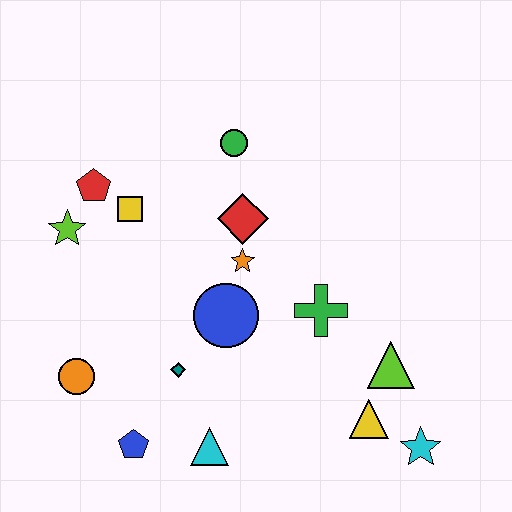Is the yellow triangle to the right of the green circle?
Yes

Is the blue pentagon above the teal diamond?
No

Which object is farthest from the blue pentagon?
The green circle is farthest from the blue pentagon.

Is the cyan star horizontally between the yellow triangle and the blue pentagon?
No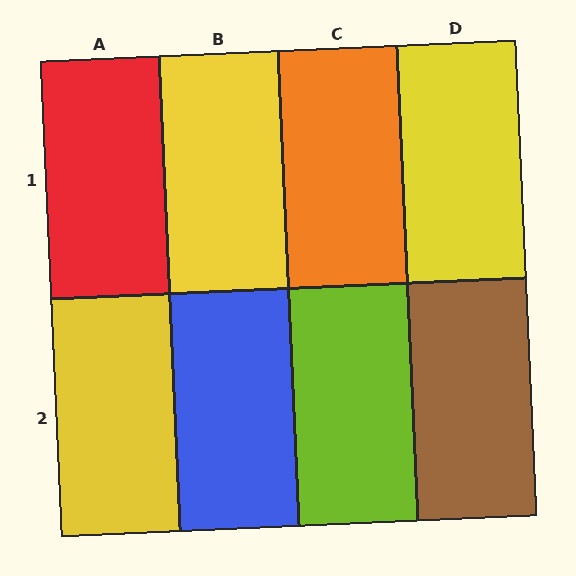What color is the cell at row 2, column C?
Lime.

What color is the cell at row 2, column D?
Brown.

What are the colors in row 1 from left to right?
Red, yellow, orange, yellow.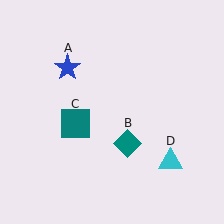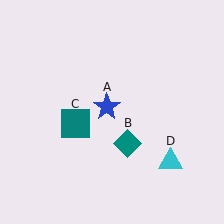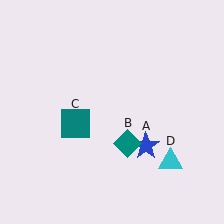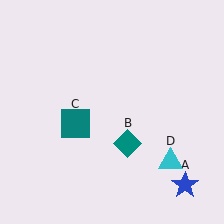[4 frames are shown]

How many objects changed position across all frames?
1 object changed position: blue star (object A).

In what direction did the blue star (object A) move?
The blue star (object A) moved down and to the right.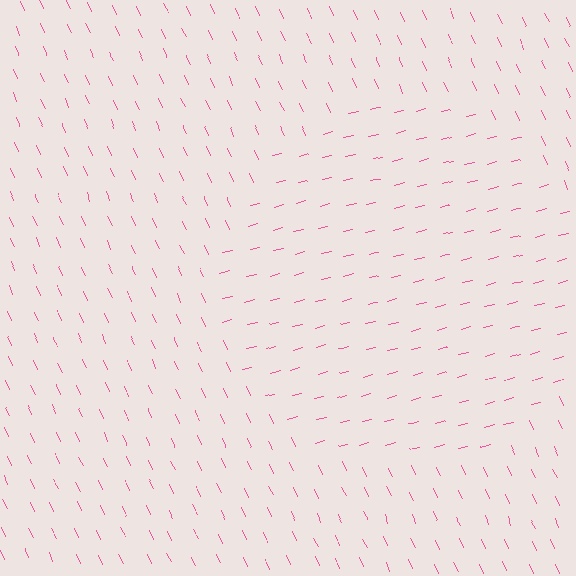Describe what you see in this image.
The image is filled with small pink line segments. A circle region in the image has lines oriented differently from the surrounding lines, creating a visible texture boundary.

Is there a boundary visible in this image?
Yes, there is a texture boundary formed by a change in line orientation.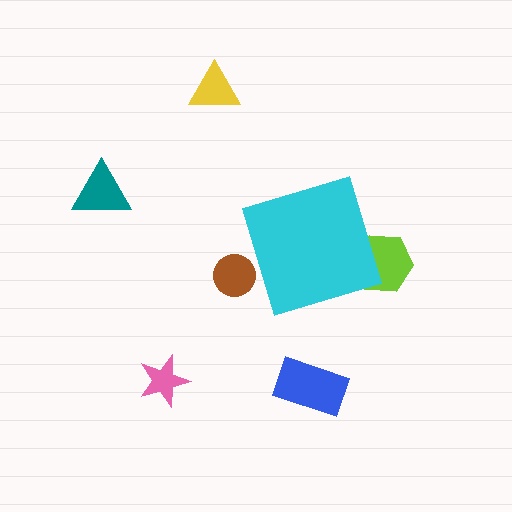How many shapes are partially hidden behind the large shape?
2 shapes are partially hidden.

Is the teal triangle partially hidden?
No, the teal triangle is fully visible.